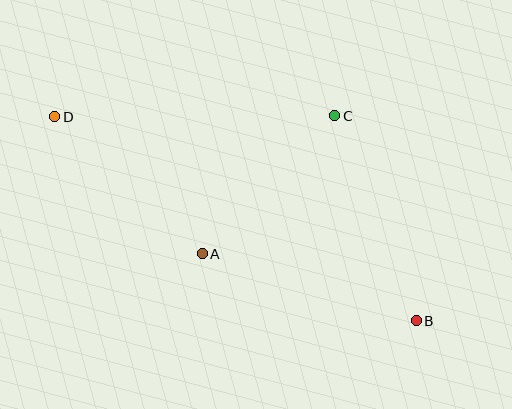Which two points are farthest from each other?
Points B and D are farthest from each other.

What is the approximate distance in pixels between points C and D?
The distance between C and D is approximately 280 pixels.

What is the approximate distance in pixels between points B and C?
The distance between B and C is approximately 221 pixels.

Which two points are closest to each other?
Points A and C are closest to each other.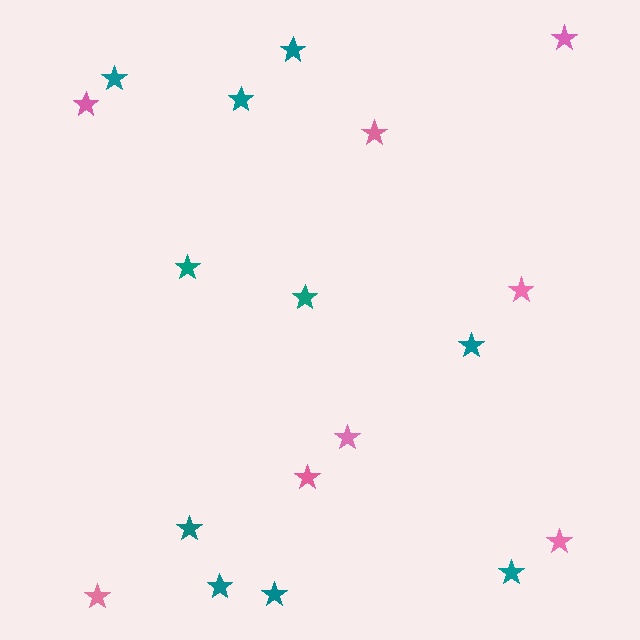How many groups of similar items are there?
There are 2 groups: one group of pink stars (8) and one group of teal stars (10).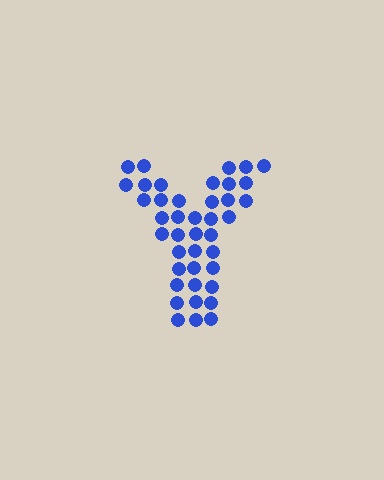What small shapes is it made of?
It is made of small circles.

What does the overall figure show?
The overall figure shows the letter Y.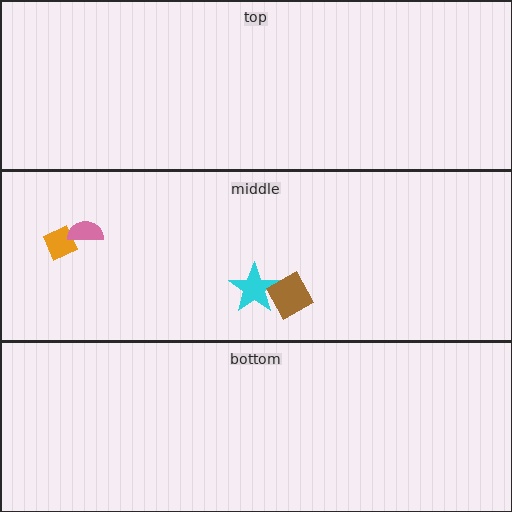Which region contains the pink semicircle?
The middle region.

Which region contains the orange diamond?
The middle region.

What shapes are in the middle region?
The cyan star, the orange diamond, the pink semicircle, the brown square.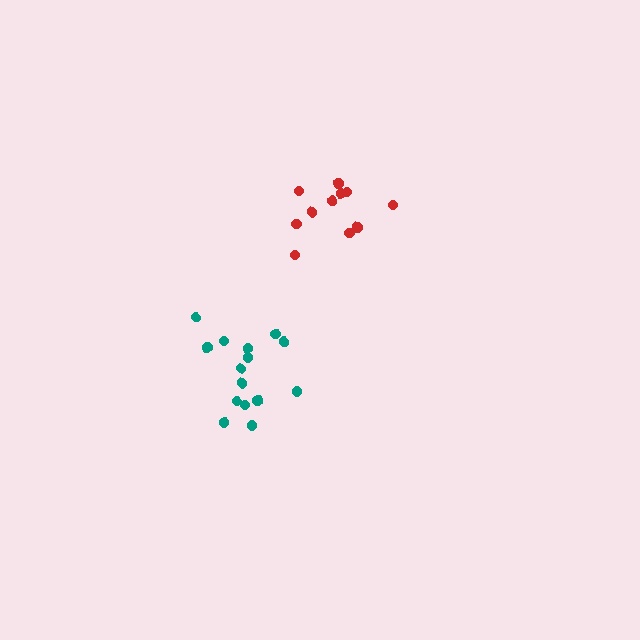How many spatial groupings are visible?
There are 2 spatial groupings.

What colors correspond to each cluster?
The clusters are colored: teal, red.